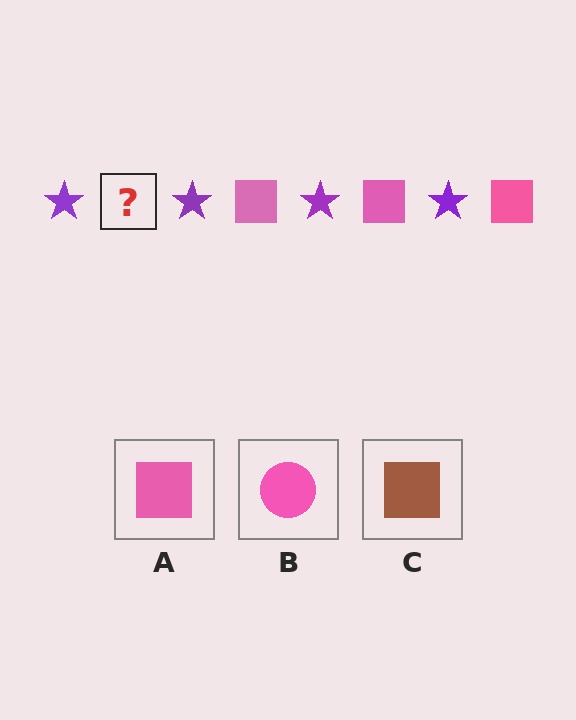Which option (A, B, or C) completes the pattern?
A.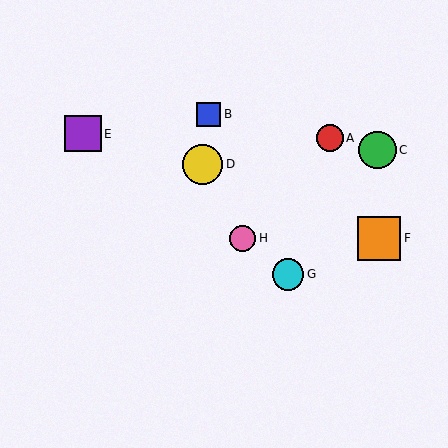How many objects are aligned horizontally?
2 objects (F, H) are aligned horizontally.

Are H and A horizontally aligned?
No, H is at y≈238 and A is at y≈138.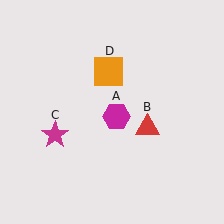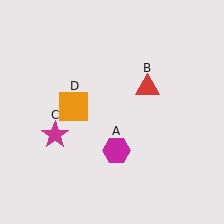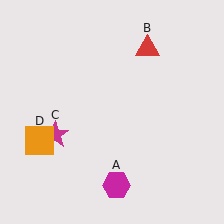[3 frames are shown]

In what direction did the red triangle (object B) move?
The red triangle (object B) moved up.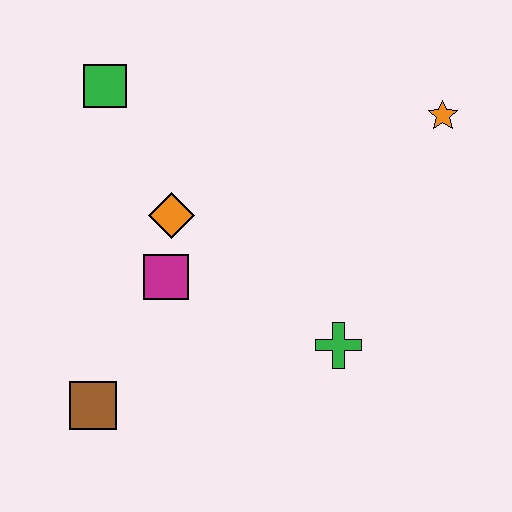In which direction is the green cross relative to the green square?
The green cross is below the green square.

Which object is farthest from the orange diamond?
The orange star is farthest from the orange diamond.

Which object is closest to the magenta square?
The orange diamond is closest to the magenta square.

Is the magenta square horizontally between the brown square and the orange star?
Yes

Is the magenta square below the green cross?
No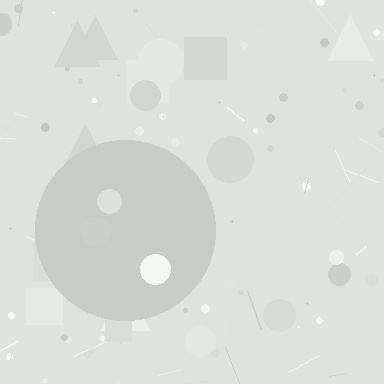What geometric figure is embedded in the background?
A circle is embedded in the background.